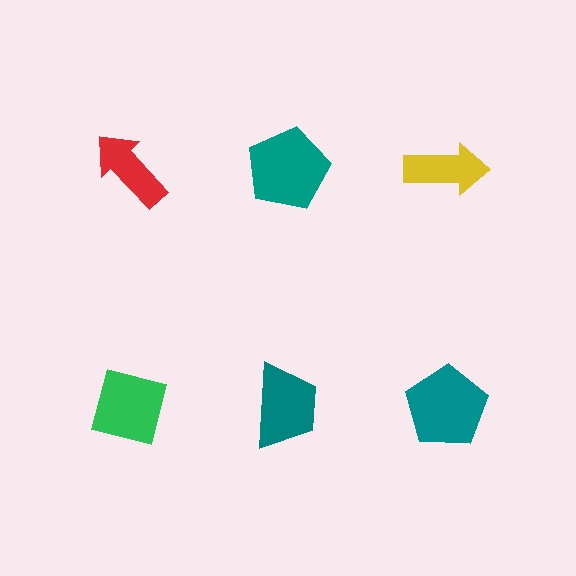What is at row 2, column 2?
A teal trapezoid.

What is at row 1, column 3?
A yellow arrow.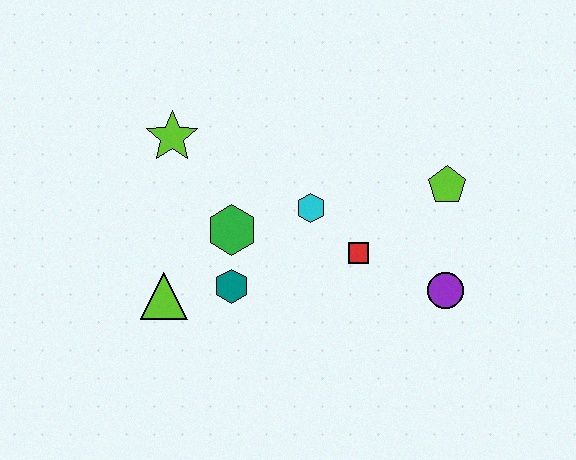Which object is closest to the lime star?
The green hexagon is closest to the lime star.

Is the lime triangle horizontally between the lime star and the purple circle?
No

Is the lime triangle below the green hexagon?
Yes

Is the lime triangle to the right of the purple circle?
No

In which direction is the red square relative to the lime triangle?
The red square is to the right of the lime triangle.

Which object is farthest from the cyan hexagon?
The lime triangle is farthest from the cyan hexagon.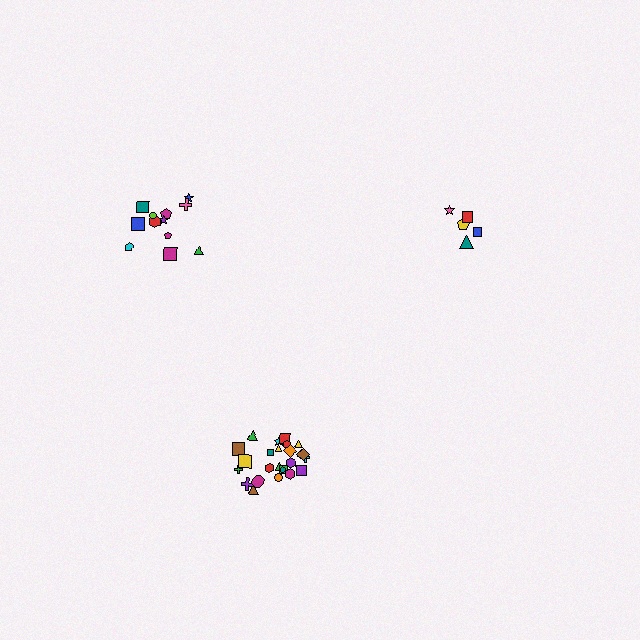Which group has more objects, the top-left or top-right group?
The top-left group.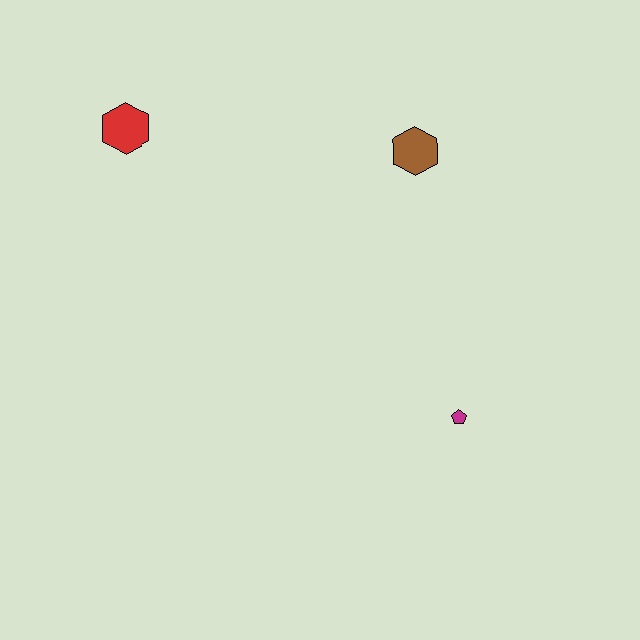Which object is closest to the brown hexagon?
The magenta pentagon is closest to the brown hexagon.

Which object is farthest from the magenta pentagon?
The red hexagon is farthest from the magenta pentagon.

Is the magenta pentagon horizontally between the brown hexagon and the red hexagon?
No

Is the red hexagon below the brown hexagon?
No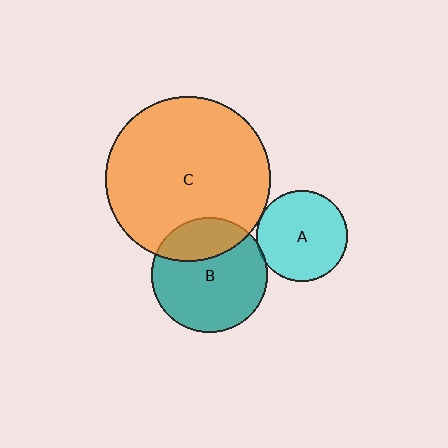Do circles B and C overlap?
Yes.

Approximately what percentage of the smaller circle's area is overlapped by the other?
Approximately 25%.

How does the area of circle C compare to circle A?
Approximately 3.3 times.